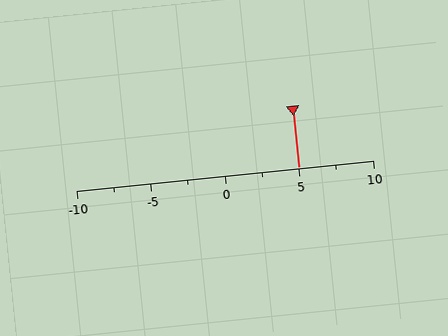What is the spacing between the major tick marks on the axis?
The major ticks are spaced 5 apart.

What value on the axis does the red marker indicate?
The marker indicates approximately 5.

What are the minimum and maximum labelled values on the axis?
The axis runs from -10 to 10.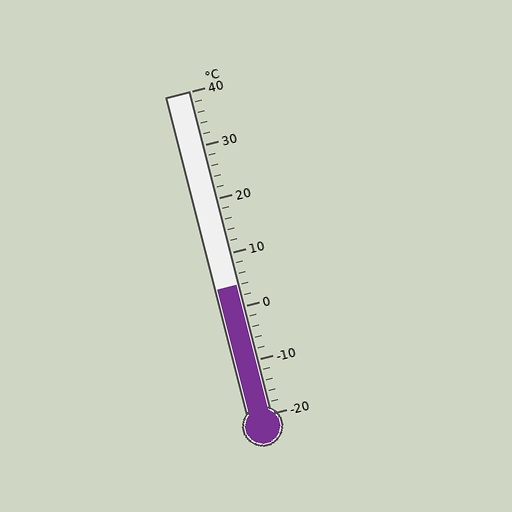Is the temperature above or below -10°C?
The temperature is above -10°C.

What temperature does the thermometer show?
The thermometer shows approximately 4°C.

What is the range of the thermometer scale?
The thermometer scale ranges from -20°C to 40°C.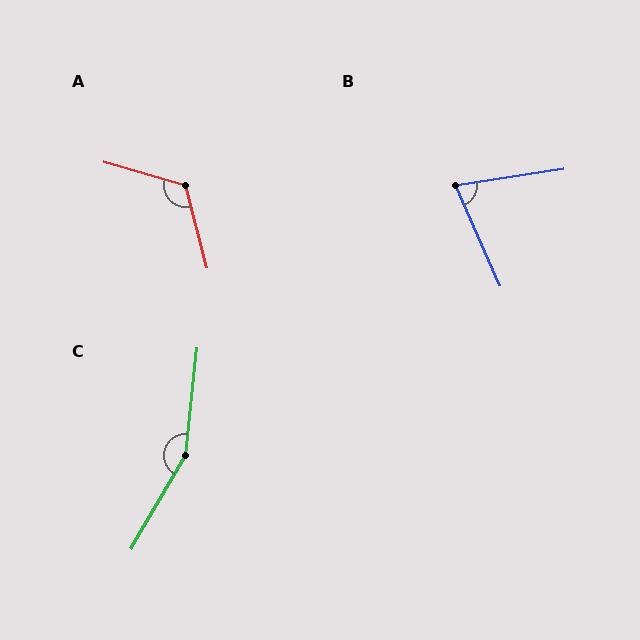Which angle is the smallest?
B, at approximately 75 degrees.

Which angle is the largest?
C, at approximately 156 degrees.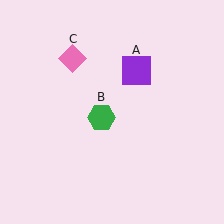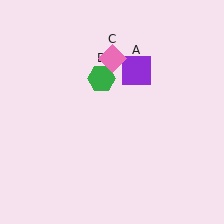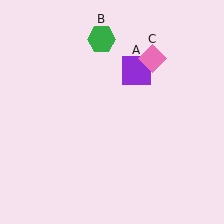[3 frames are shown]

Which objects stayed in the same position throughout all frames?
Purple square (object A) remained stationary.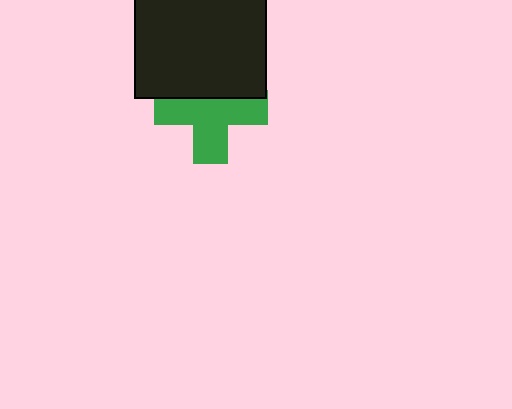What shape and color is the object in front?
The object in front is a black square.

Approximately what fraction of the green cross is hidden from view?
Roughly 37% of the green cross is hidden behind the black square.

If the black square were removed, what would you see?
You would see the complete green cross.